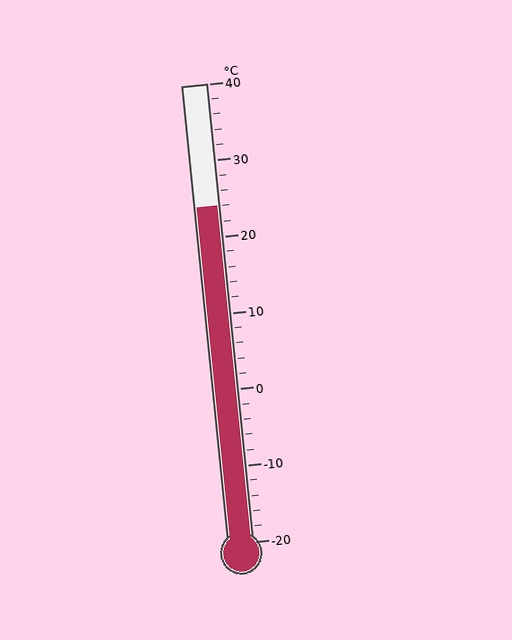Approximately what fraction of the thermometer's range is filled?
The thermometer is filled to approximately 75% of its range.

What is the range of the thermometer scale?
The thermometer scale ranges from -20°C to 40°C.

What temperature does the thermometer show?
The thermometer shows approximately 24°C.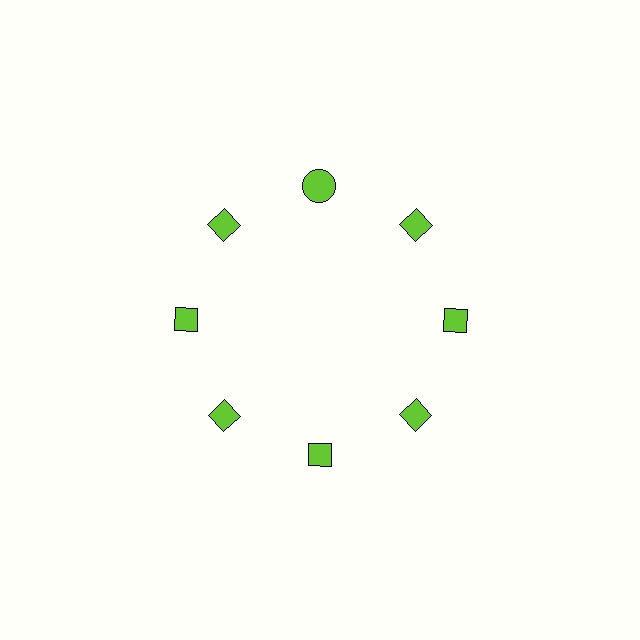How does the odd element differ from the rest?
It has a different shape: circle instead of diamond.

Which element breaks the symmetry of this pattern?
The lime circle at roughly the 12 o'clock position breaks the symmetry. All other shapes are lime diamonds.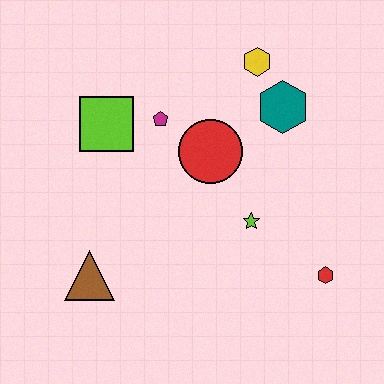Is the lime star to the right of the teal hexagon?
No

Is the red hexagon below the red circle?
Yes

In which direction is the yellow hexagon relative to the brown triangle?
The yellow hexagon is above the brown triangle.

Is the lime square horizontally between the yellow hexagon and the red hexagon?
No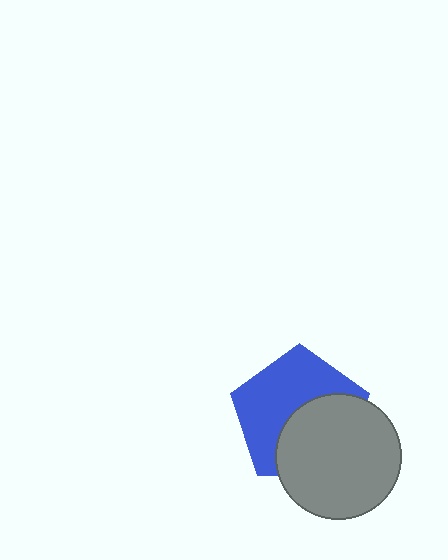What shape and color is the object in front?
The object in front is a gray circle.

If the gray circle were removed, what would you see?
You would see the complete blue pentagon.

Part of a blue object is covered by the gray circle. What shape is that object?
It is a pentagon.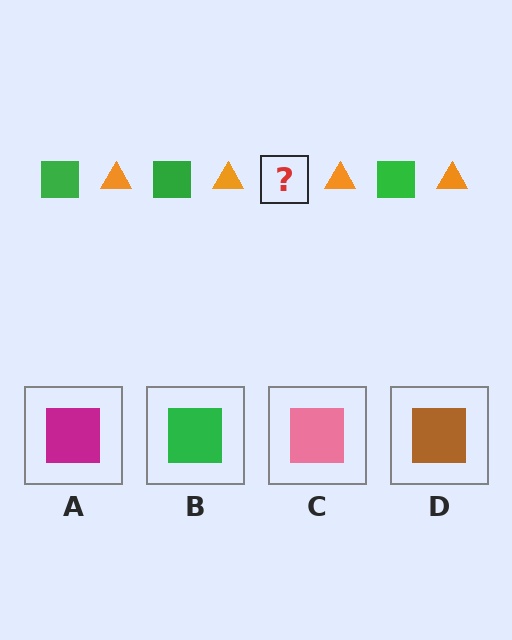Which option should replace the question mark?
Option B.